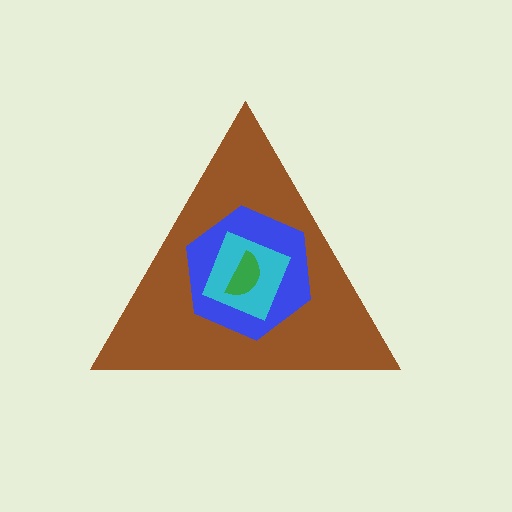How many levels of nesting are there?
4.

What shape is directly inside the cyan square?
The green semicircle.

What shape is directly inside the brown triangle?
The blue hexagon.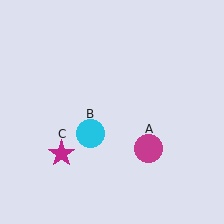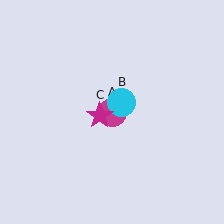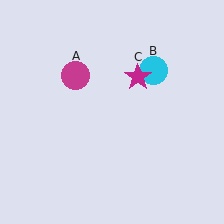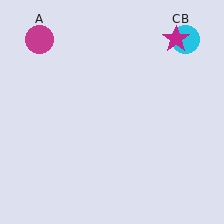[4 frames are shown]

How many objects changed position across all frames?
3 objects changed position: magenta circle (object A), cyan circle (object B), magenta star (object C).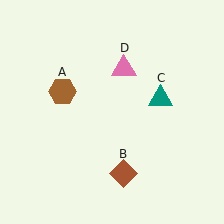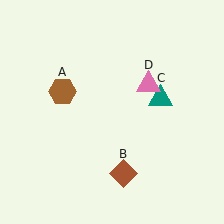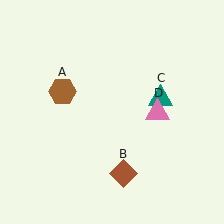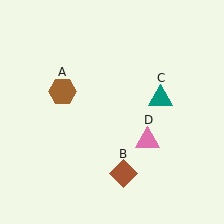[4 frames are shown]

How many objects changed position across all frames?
1 object changed position: pink triangle (object D).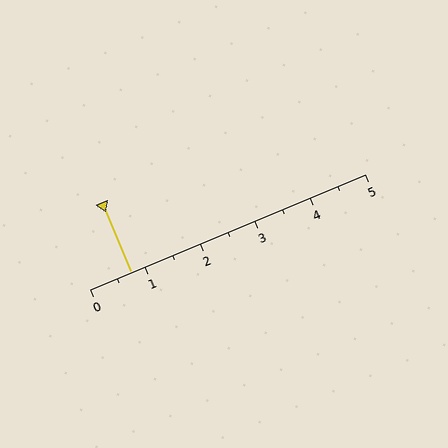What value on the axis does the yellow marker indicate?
The marker indicates approximately 0.8.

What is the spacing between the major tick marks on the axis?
The major ticks are spaced 1 apart.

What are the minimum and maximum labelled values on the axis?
The axis runs from 0 to 5.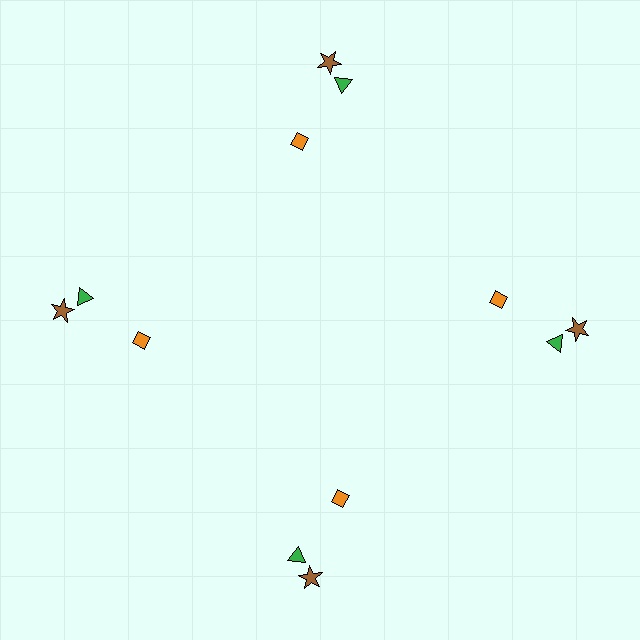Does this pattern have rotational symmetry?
Yes, this pattern has 4-fold rotational symmetry. It looks the same after rotating 90 degrees around the center.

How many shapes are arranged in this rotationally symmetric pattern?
There are 12 shapes, arranged in 4 groups of 3.